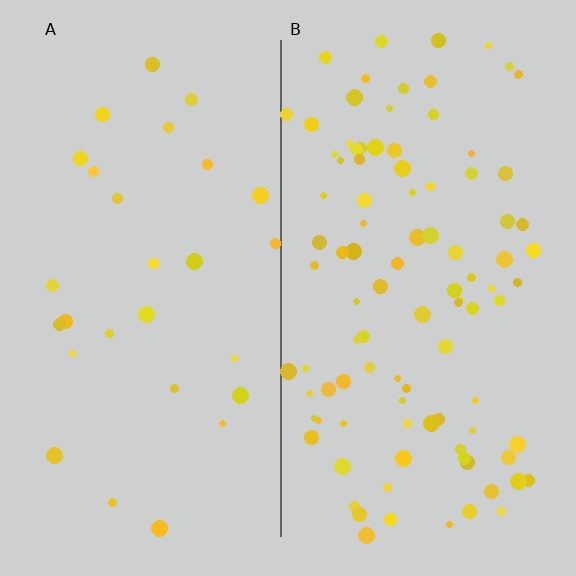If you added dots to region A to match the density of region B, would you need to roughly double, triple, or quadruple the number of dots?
Approximately quadruple.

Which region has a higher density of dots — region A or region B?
B (the right).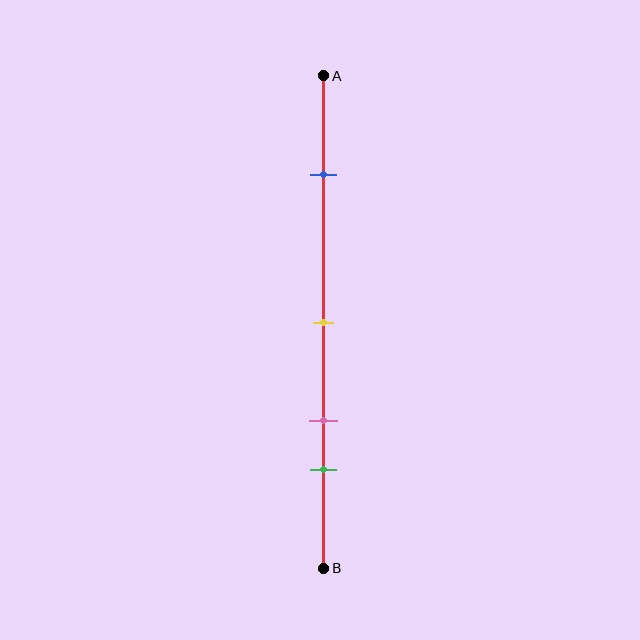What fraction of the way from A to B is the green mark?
The green mark is approximately 80% (0.8) of the way from A to B.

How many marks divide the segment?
There are 4 marks dividing the segment.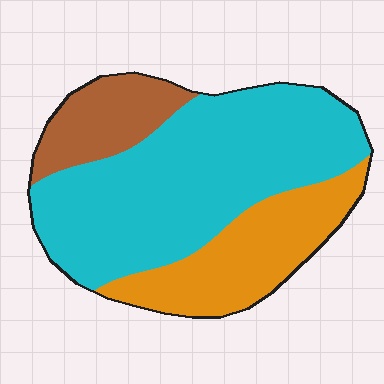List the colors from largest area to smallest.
From largest to smallest: cyan, orange, brown.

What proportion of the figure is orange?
Orange takes up about one quarter (1/4) of the figure.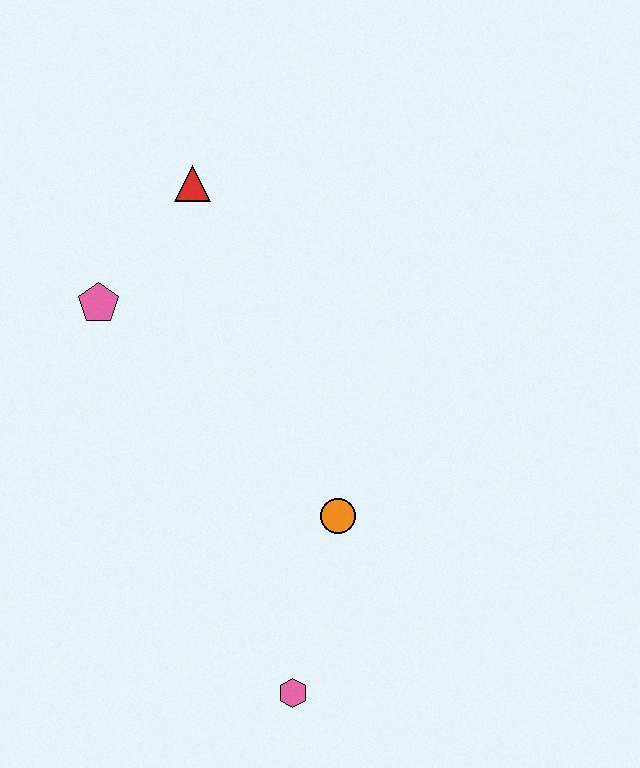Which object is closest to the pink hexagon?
The orange circle is closest to the pink hexagon.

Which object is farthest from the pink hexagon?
The red triangle is farthest from the pink hexagon.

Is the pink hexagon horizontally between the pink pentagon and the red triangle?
No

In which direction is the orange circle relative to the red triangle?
The orange circle is below the red triangle.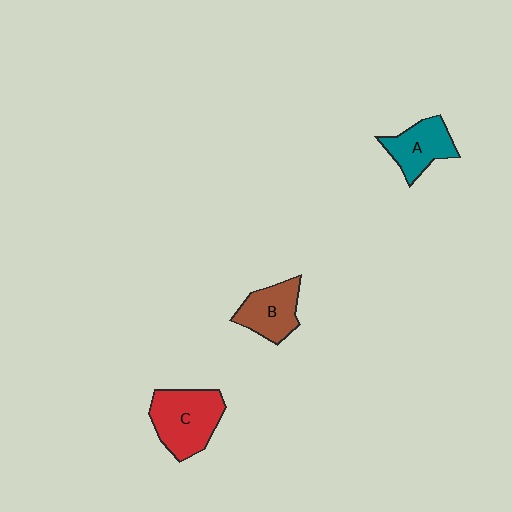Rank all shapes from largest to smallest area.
From largest to smallest: C (red), B (brown), A (teal).